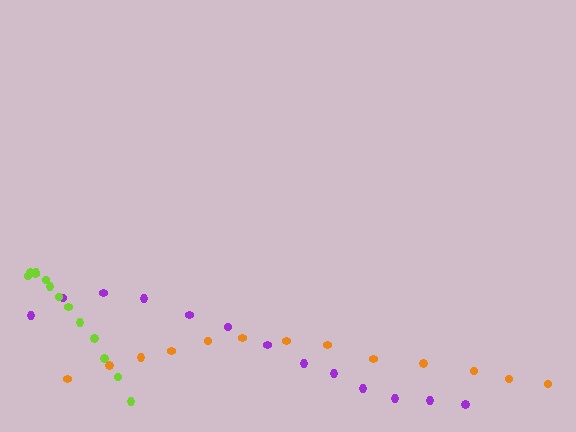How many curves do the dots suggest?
There are 3 distinct paths.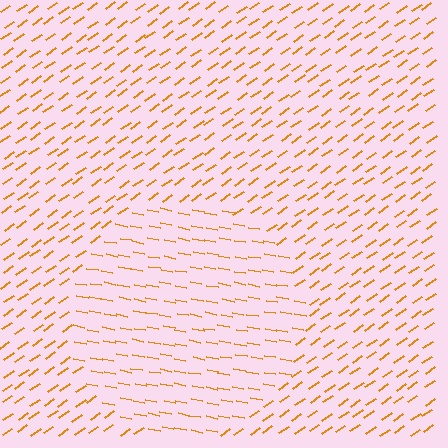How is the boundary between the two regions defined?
The boundary is defined purely by a change in line orientation (approximately 45 degrees difference). All lines are the same color and thickness.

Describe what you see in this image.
The image is filled with small orange line segments. A circle region in the image has lines oriented differently from the surrounding lines, creating a visible texture boundary.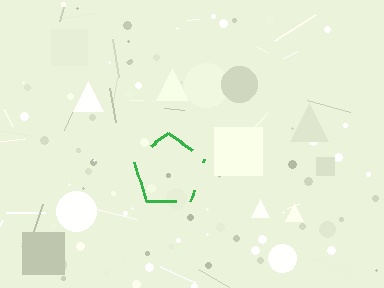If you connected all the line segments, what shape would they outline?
They would outline a pentagon.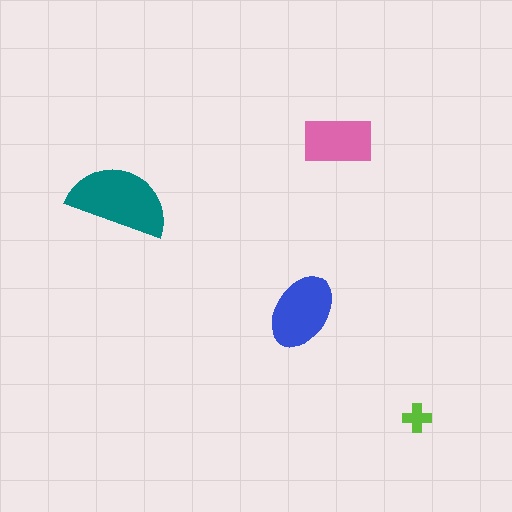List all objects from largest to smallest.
The teal semicircle, the blue ellipse, the pink rectangle, the lime cross.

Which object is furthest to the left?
The teal semicircle is leftmost.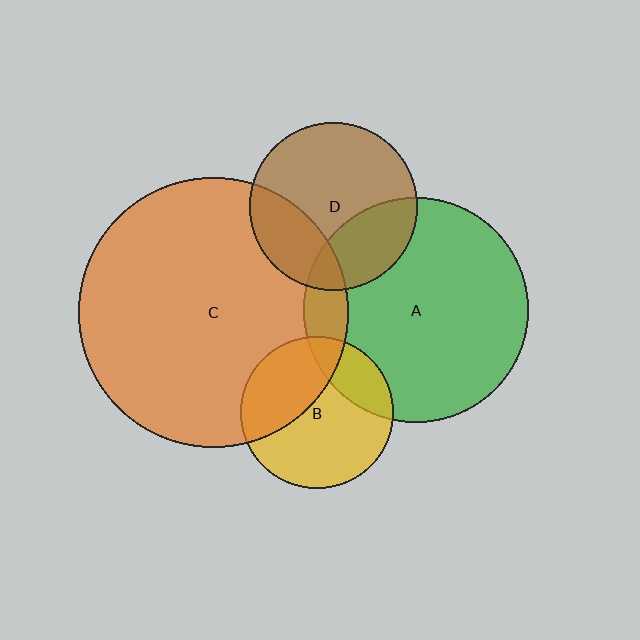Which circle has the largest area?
Circle C (orange).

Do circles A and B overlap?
Yes.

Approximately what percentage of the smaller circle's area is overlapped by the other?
Approximately 20%.